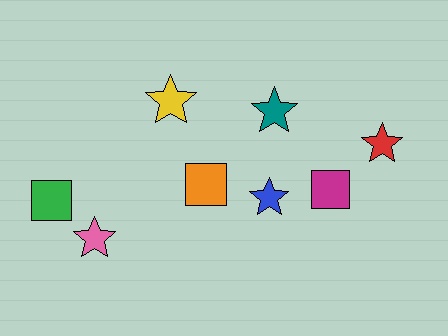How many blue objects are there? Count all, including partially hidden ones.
There is 1 blue object.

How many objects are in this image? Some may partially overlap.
There are 8 objects.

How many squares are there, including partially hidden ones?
There are 3 squares.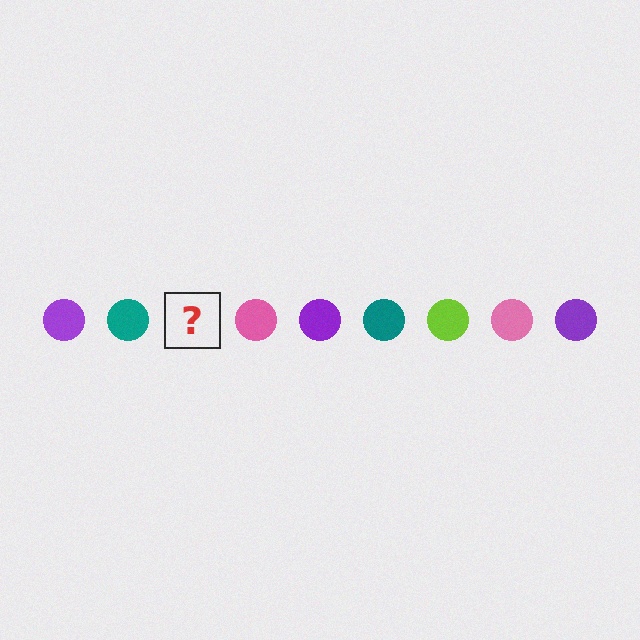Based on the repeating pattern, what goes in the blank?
The blank should be a lime circle.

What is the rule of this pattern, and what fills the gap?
The rule is that the pattern cycles through purple, teal, lime, pink circles. The gap should be filled with a lime circle.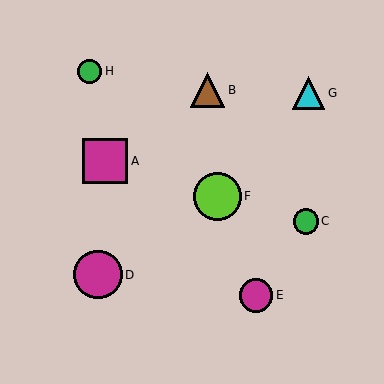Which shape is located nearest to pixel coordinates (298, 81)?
The cyan triangle (labeled G) at (308, 93) is nearest to that location.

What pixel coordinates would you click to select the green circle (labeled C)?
Click at (306, 221) to select the green circle C.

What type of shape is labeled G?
Shape G is a cyan triangle.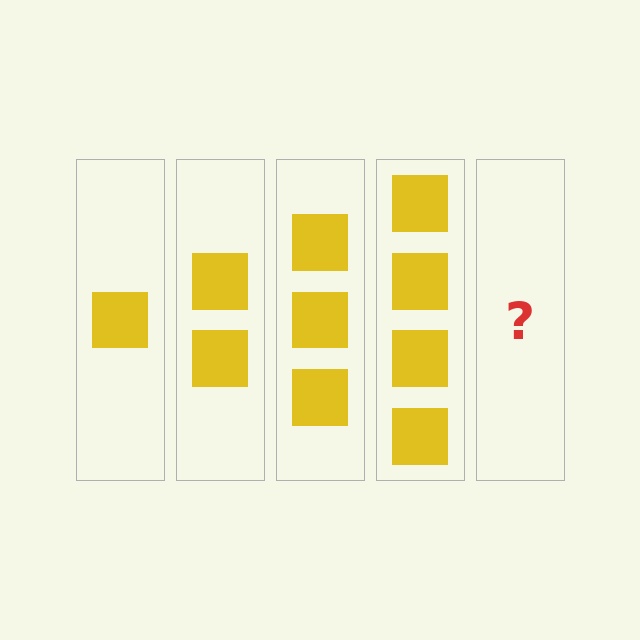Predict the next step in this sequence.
The next step is 5 squares.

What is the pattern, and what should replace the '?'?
The pattern is that each step adds one more square. The '?' should be 5 squares.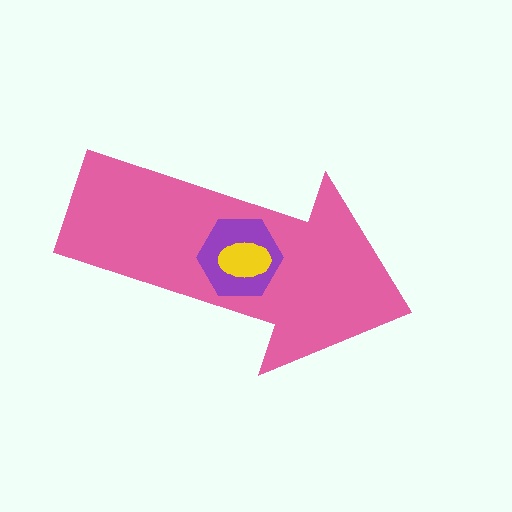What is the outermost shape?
The pink arrow.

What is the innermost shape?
The yellow ellipse.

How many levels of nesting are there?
3.